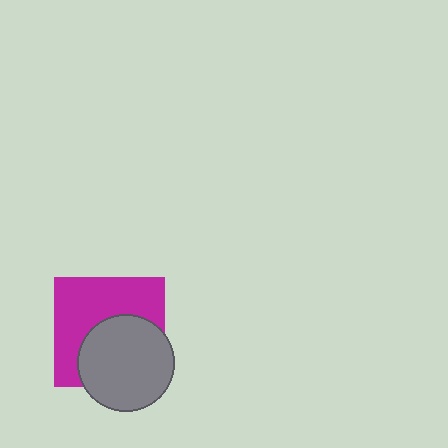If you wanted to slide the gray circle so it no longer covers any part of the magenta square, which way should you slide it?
Slide it toward the lower-right — that is the most direct way to separate the two shapes.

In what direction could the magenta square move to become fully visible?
The magenta square could move toward the upper-left. That would shift it out from behind the gray circle entirely.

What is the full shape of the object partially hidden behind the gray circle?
The partially hidden object is a magenta square.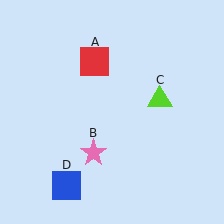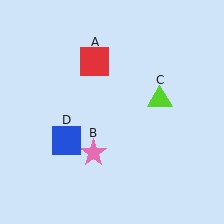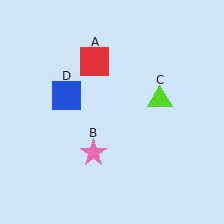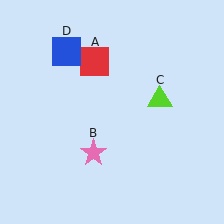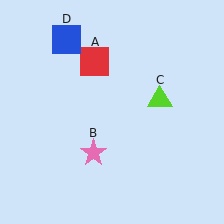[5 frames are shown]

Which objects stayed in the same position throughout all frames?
Red square (object A) and pink star (object B) and lime triangle (object C) remained stationary.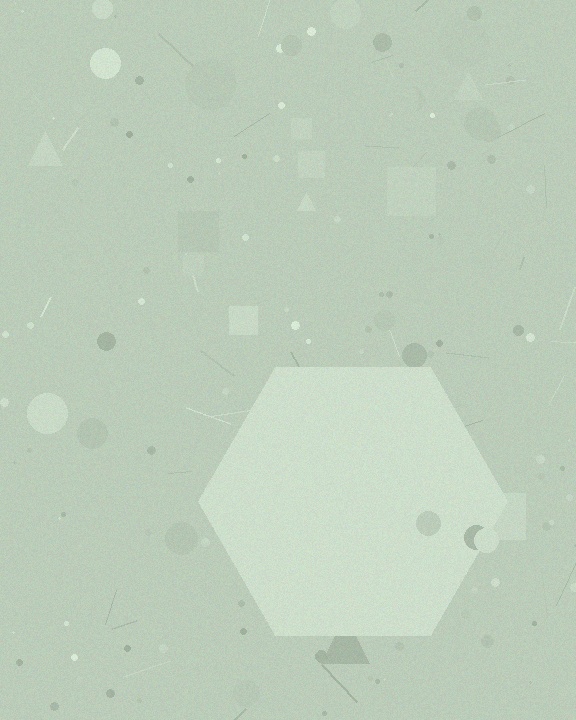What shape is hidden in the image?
A hexagon is hidden in the image.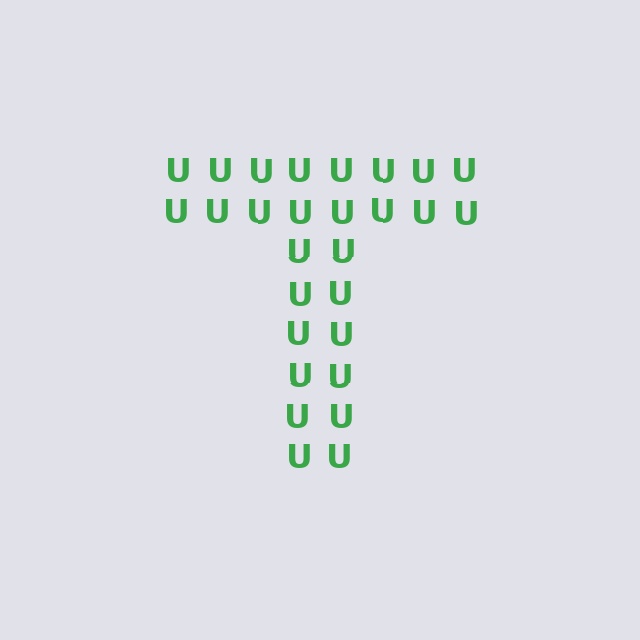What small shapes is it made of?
It is made of small letter U's.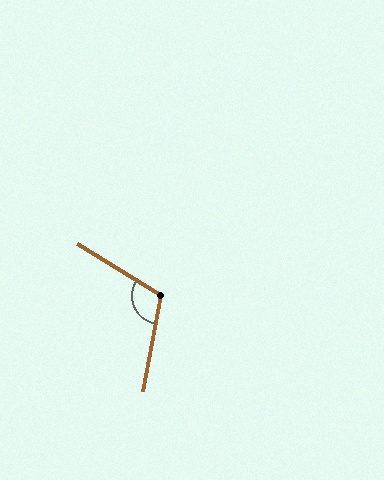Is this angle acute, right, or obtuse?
It is obtuse.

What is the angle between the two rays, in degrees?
Approximately 112 degrees.